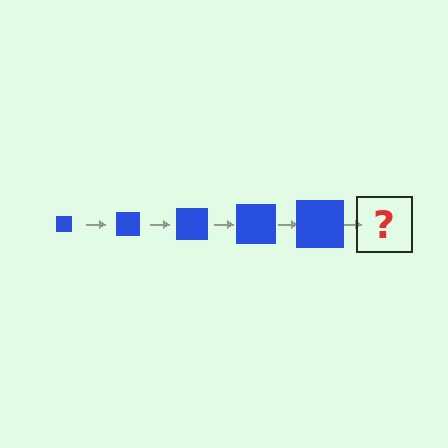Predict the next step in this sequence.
The next step is a blue square, larger than the previous one.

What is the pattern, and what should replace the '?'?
The pattern is that the square gets progressively larger each step. The '?' should be a blue square, larger than the previous one.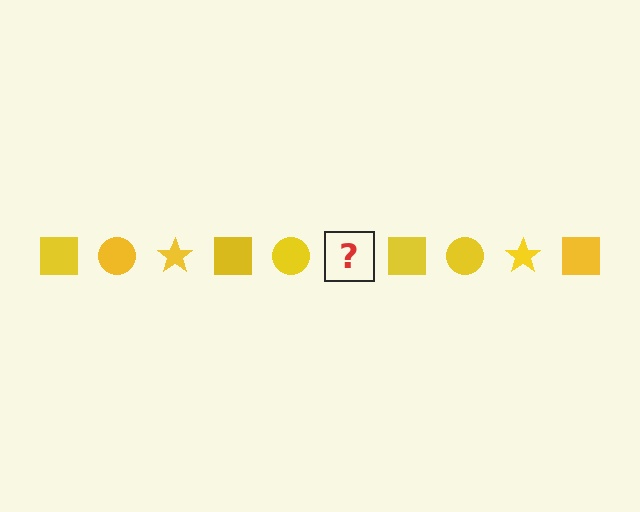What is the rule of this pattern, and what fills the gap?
The rule is that the pattern cycles through square, circle, star shapes in yellow. The gap should be filled with a yellow star.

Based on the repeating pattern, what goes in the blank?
The blank should be a yellow star.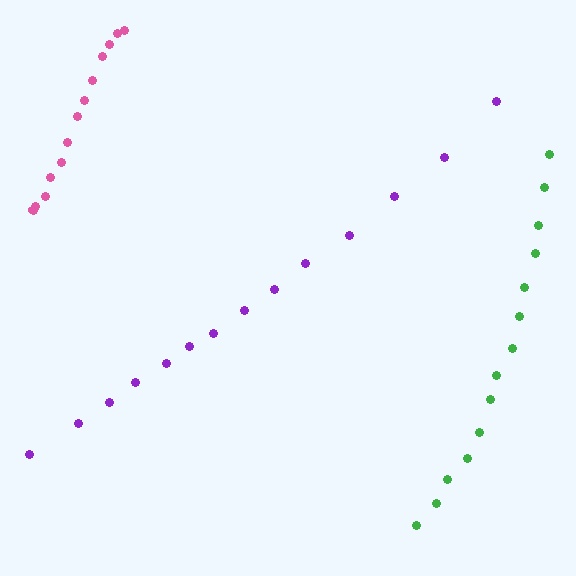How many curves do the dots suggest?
There are 3 distinct paths.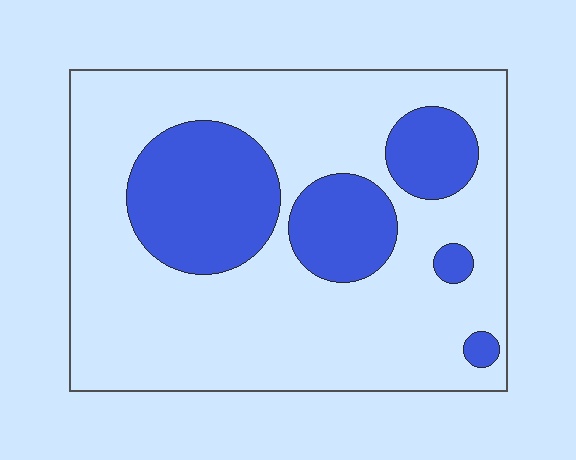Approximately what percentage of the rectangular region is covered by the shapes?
Approximately 25%.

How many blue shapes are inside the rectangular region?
5.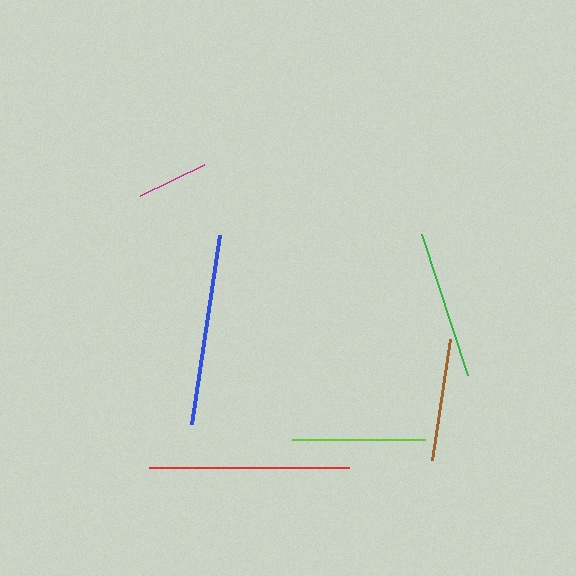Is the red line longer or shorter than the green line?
The red line is longer than the green line.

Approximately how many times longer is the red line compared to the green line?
The red line is approximately 1.4 times the length of the green line.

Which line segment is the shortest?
The magenta line is the shortest at approximately 71 pixels.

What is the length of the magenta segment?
The magenta segment is approximately 71 pixels long.